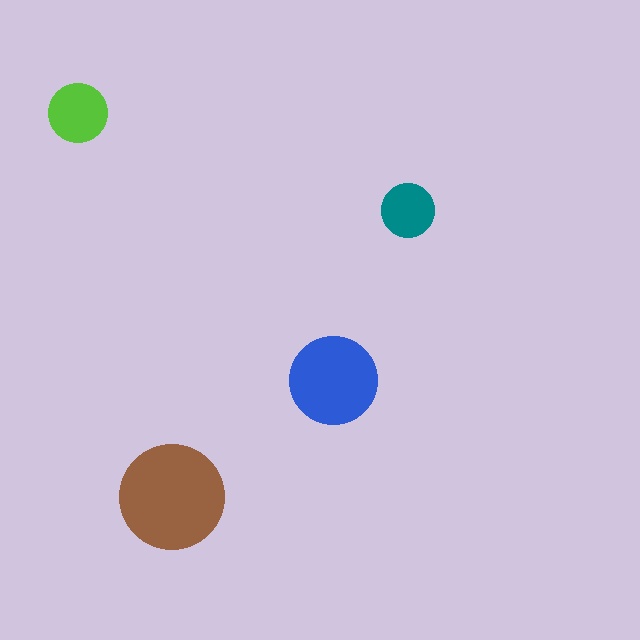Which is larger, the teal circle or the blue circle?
The blue one.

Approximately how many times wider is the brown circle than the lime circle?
About 2 times wider.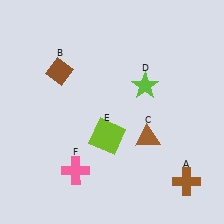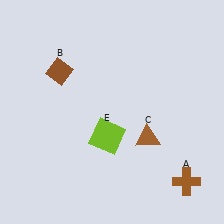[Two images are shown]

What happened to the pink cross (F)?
The pink cross (F) was removed in Image 2. It was in the bottom-left area of Image 1.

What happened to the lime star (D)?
The lime star (D) was removed in Image 2. It was in the top-right area of Image 1.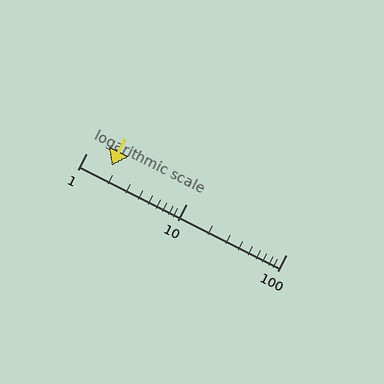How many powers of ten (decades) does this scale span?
The scale spans 2 decades, from 1 to 100.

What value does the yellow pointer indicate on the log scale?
The pointer indicates approximately 1.8.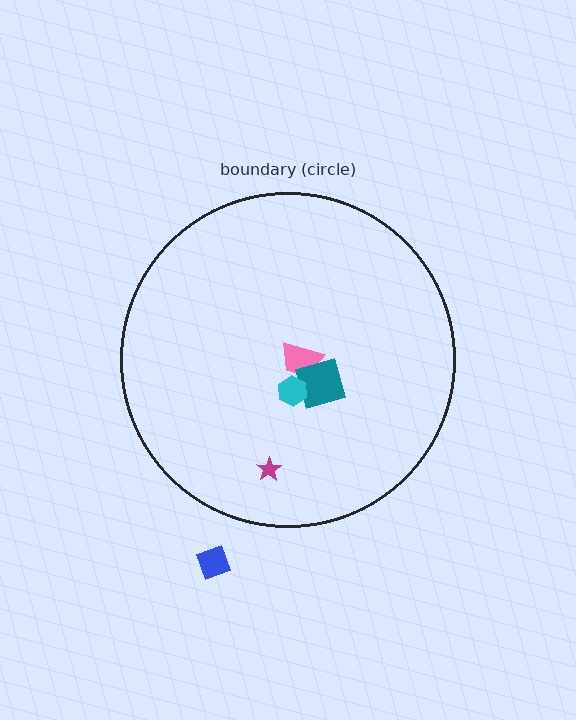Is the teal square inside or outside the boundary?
Inside.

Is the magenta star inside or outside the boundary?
Inside.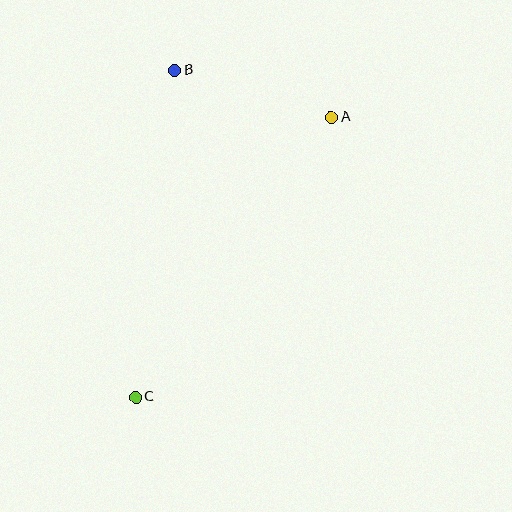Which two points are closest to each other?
Points A and B are closest to each other.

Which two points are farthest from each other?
Points A and C are farthest from each other.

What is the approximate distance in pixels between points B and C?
The distance between B and C is approximately 329 pixels.